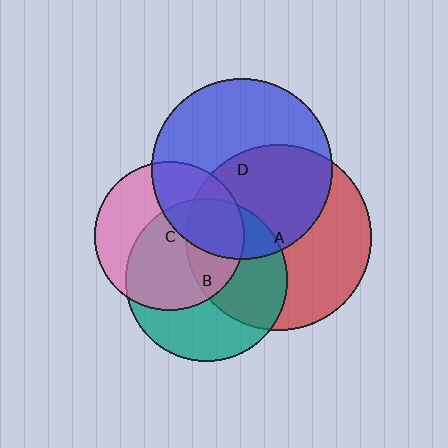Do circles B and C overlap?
Yes.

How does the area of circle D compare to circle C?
Approximately 1.5 times.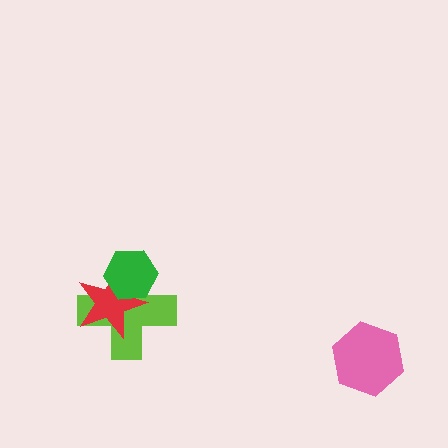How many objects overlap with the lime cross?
2 objects overlap with the lime cross.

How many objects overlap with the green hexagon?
2 objects overlap with the green hexagon.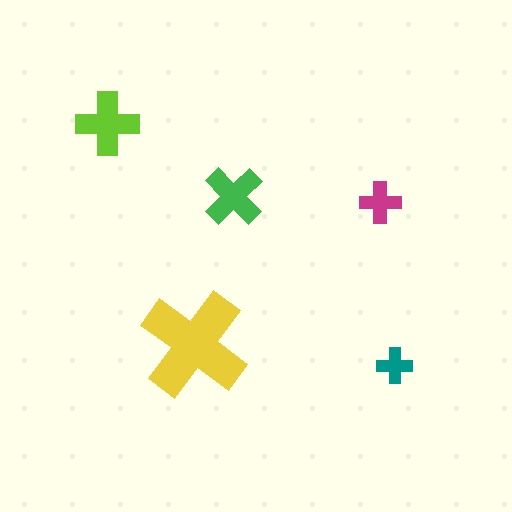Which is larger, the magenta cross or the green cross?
The green one.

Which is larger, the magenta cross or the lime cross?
The lime one.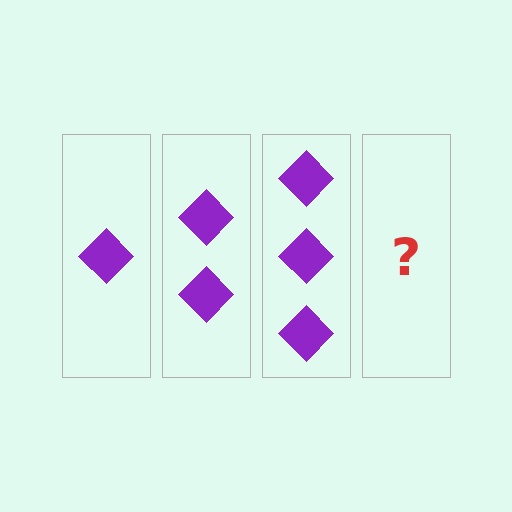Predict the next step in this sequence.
The next step is 4 diamonds.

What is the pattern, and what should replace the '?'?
The pattern is that each step adds one more diamond. The '?' should be 4 diamonds.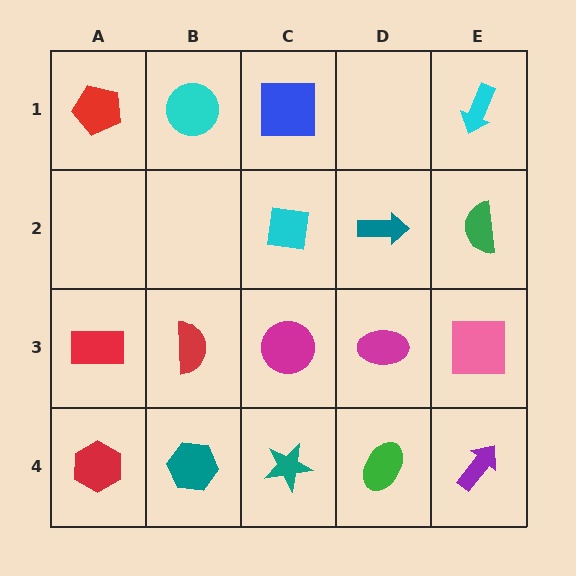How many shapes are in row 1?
4 shapes.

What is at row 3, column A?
A red rectangle.